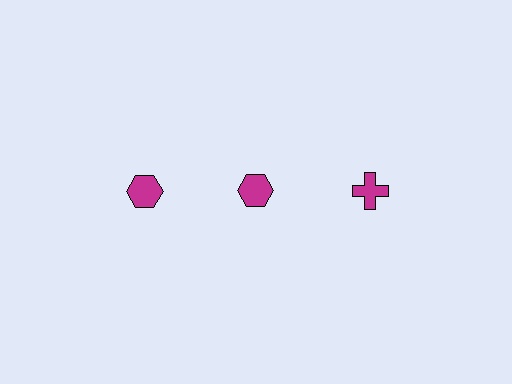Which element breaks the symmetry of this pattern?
The magenta cross in the top row, center column breaks the symmetry. All other shapes are magenta hexagons.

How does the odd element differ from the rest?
It has a different shape: cross instead of hexagon.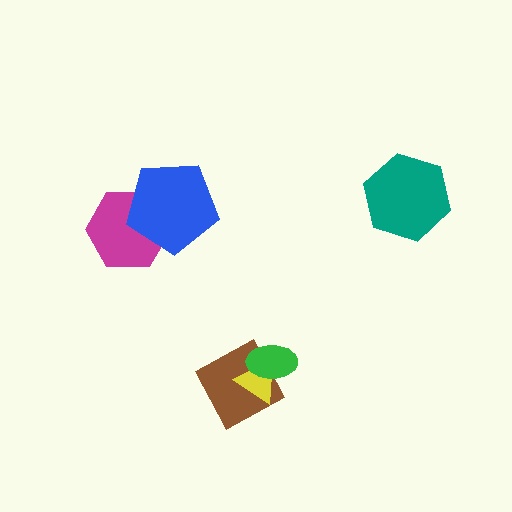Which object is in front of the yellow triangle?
The green ellipse is in front of the yellow triangle.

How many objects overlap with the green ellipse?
2 objects overlap with the green ellipse.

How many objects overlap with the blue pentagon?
1 object overlaps with the blue pentagon.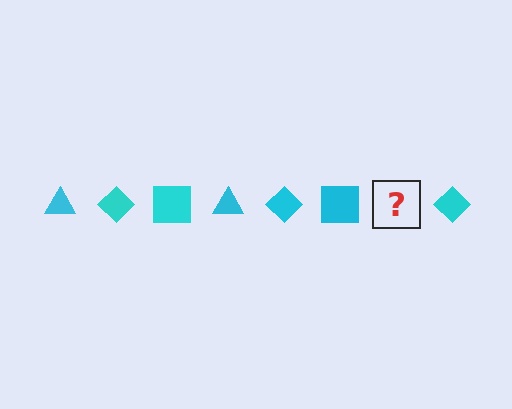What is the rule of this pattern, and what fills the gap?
The rule is that the pattern cycles through triangle, diamond, square shapes in cyan. The gap should be filled with a cyan triangle.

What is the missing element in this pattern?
The missing element is a cyan triangle.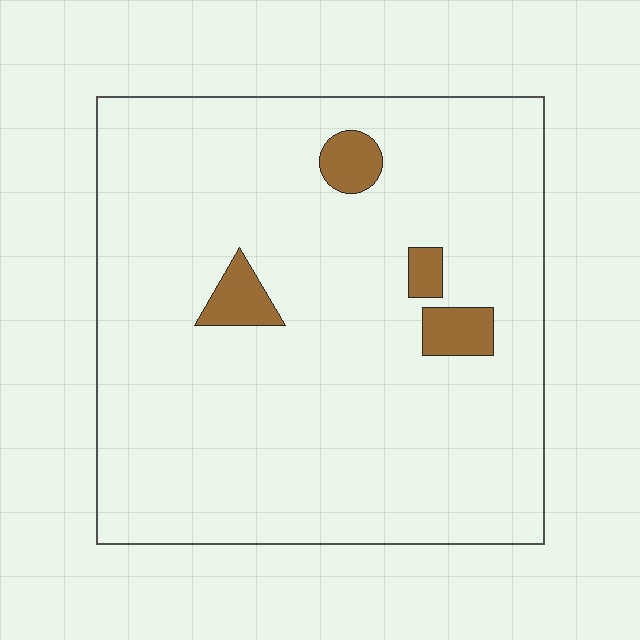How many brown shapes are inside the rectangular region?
4.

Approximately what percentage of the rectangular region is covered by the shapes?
Approximately 5%.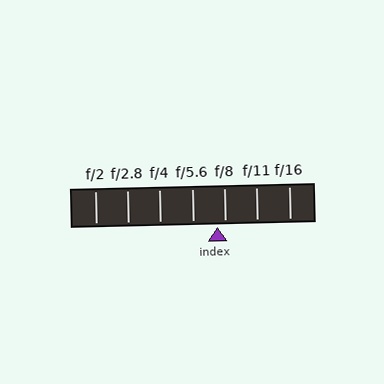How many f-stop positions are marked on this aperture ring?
There are 7 f-stop positions marked.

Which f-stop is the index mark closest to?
The index mark is closest to f/8.